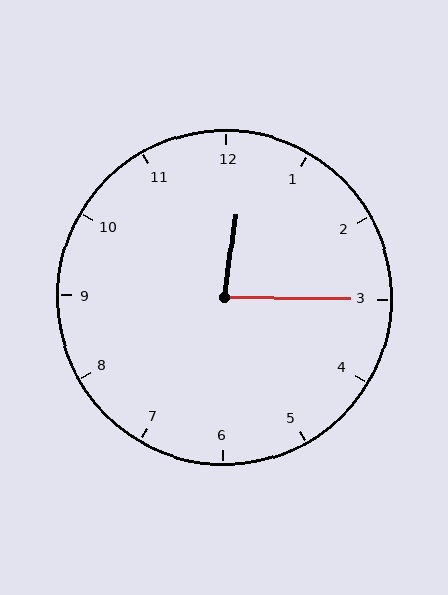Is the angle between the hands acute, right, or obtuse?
It is acute.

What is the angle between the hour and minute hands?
Approximately 82 degrees.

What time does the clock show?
12:15.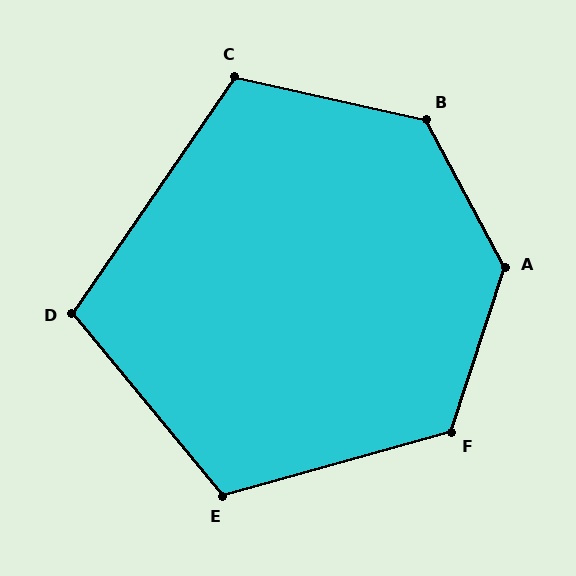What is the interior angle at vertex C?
Approximately 112 degrees (obtuse).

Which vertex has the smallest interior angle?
D, at approximately 106 degrees.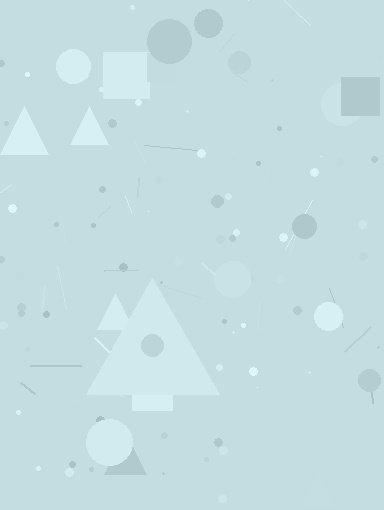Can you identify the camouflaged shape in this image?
The camouflaged shape is a triangle.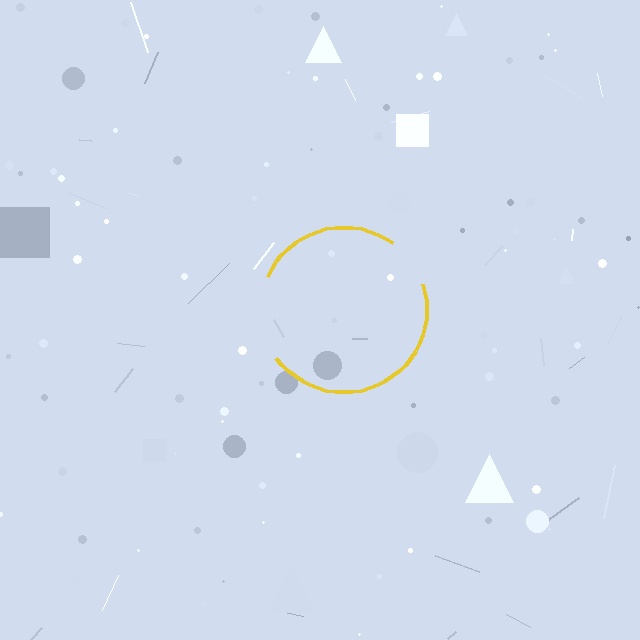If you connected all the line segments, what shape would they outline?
They would outline a circle.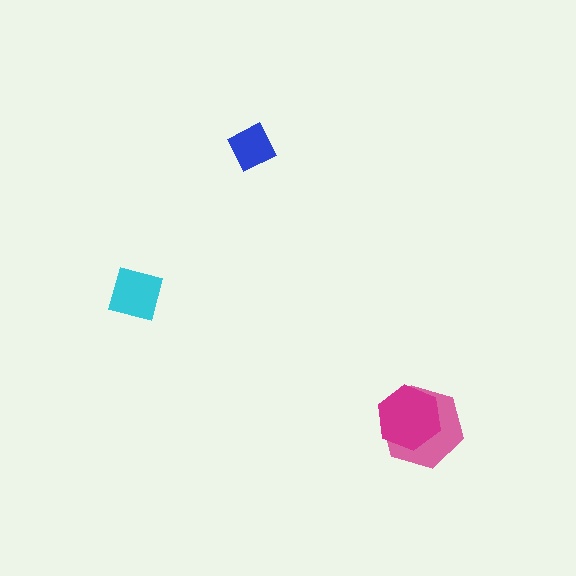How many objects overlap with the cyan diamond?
0 objects overlap with the cyan diamond.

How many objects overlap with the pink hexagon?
1 object overlaps with the pink hexagon.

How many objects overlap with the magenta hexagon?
1 object overlaps with the magenta hexagon.